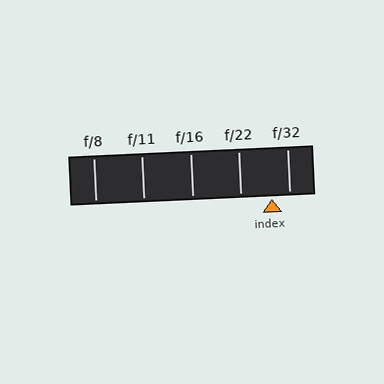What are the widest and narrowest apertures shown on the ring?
The widest aperture shown is f/8 and the narrowest is f/32.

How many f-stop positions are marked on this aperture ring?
There are 5 f-stop positions marked.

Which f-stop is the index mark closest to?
The index mark is closest to f/32.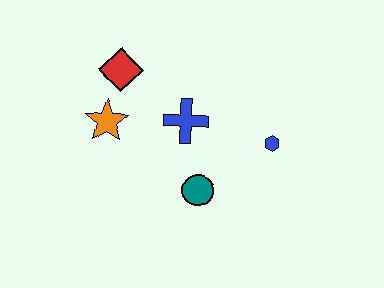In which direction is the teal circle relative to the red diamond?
The teal circle is below the red diamond.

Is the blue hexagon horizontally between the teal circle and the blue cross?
No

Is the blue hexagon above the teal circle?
Yes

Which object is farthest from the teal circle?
The red diamond is farthest from the teal circle.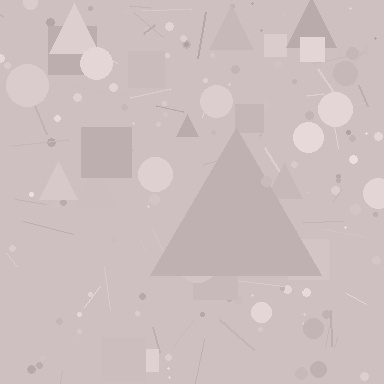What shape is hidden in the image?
A triangle is hidden in the image.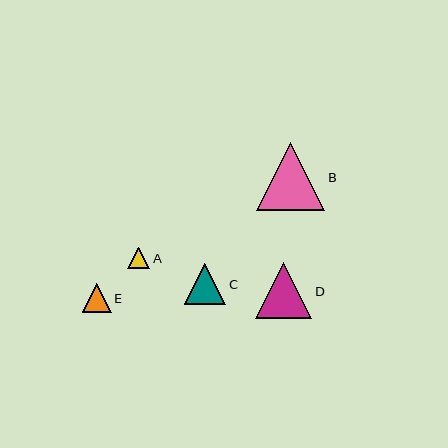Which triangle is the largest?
Triangle B is the largest with a size of approximately 68 pixels.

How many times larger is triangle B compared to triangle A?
Triangle B is approximately 3.1 times the size of triangle A.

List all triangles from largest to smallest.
From largest to smallest: B, D, C, E, A.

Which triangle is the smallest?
Triangle A is the smallest with a size of approximately 22 pixels.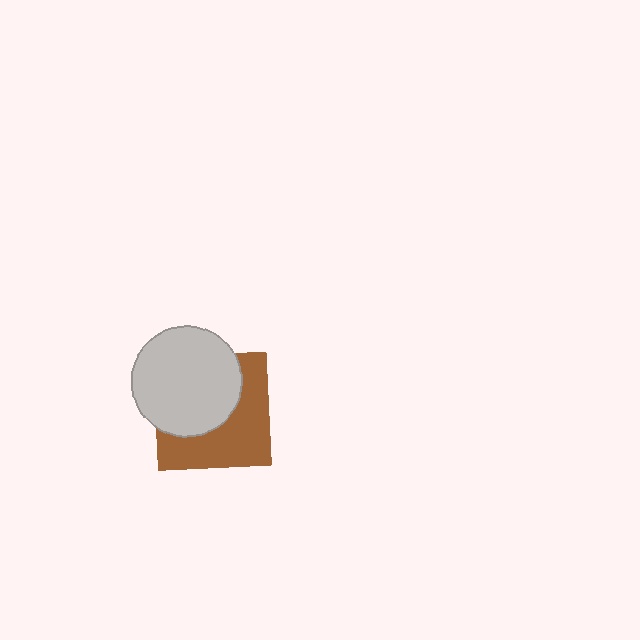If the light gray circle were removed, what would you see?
You would see the complete brown square.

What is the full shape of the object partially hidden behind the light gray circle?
The partially hidden object is a brown square.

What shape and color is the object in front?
The object in front is a light gray circle.